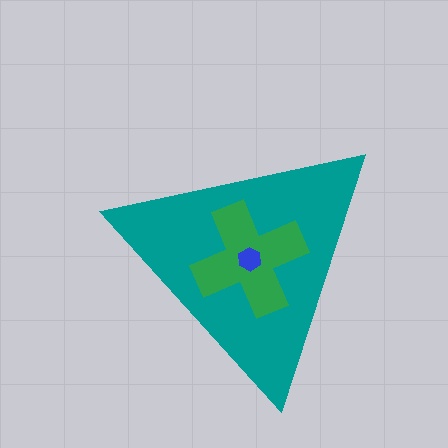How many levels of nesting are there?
3.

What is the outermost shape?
The teal triangle.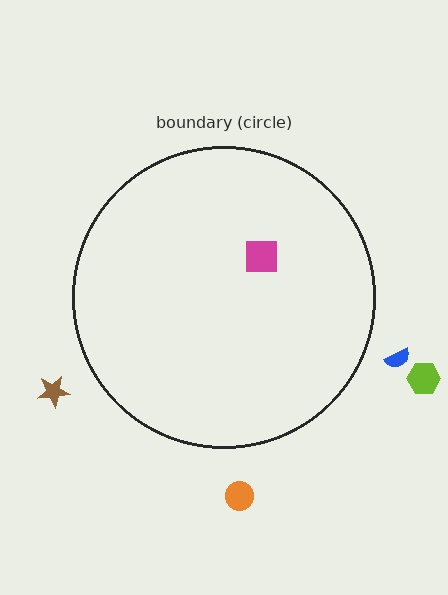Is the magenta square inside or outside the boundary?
Inside.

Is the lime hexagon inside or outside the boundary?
Outside.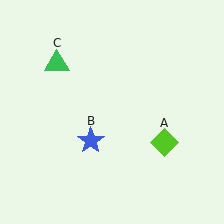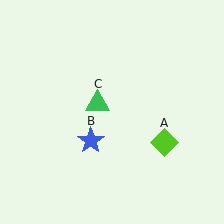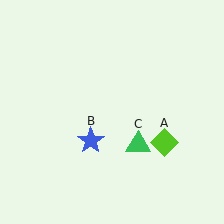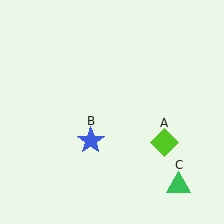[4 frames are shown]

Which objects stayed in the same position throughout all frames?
Lime diamond (object A) and blue star (object B) remained stationary.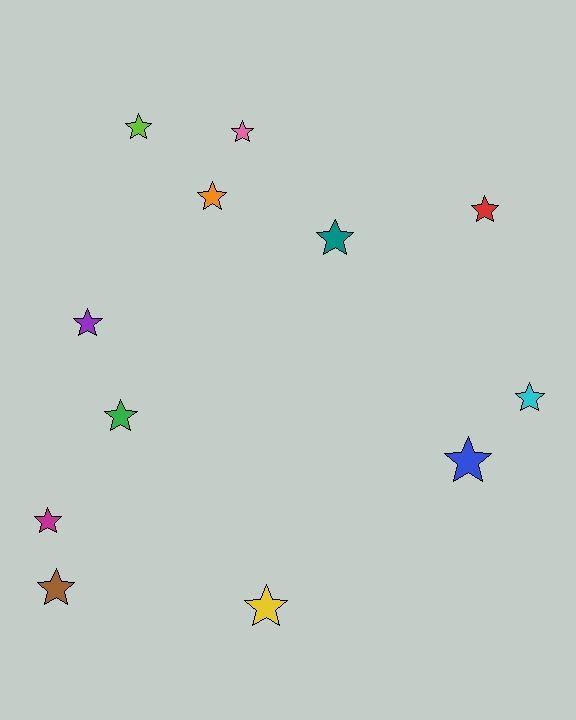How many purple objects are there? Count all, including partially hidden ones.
There is 1 purple object.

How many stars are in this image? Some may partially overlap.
There are 12 stars.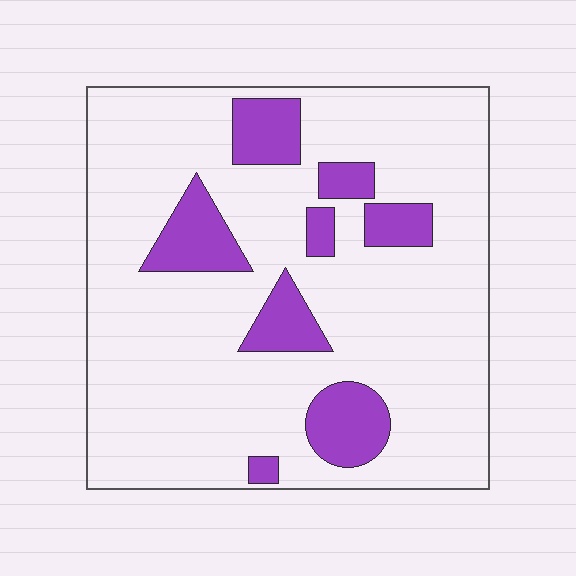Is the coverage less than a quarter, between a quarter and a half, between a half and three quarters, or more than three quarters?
Less than a quarter.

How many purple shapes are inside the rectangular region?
8.